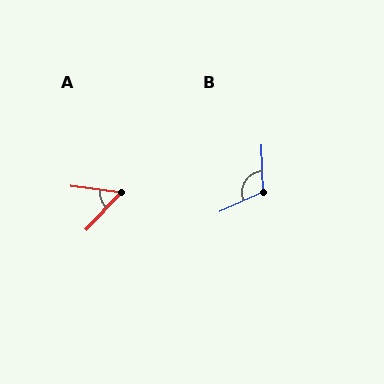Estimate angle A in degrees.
Approximately 54 degrees.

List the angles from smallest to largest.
A (54°), B (112°).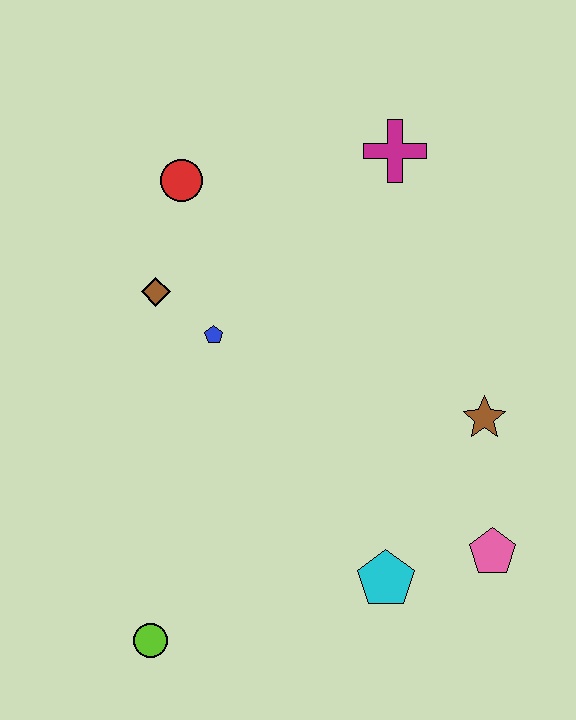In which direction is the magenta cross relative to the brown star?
The magenta cross is above the brown star.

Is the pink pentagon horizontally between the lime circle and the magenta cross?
No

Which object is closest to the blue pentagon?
The brown diamond is closest to the blue pentagon.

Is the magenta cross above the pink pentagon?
Yes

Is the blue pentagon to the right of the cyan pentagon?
No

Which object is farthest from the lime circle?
The magenta cross is farthest from the lime circle.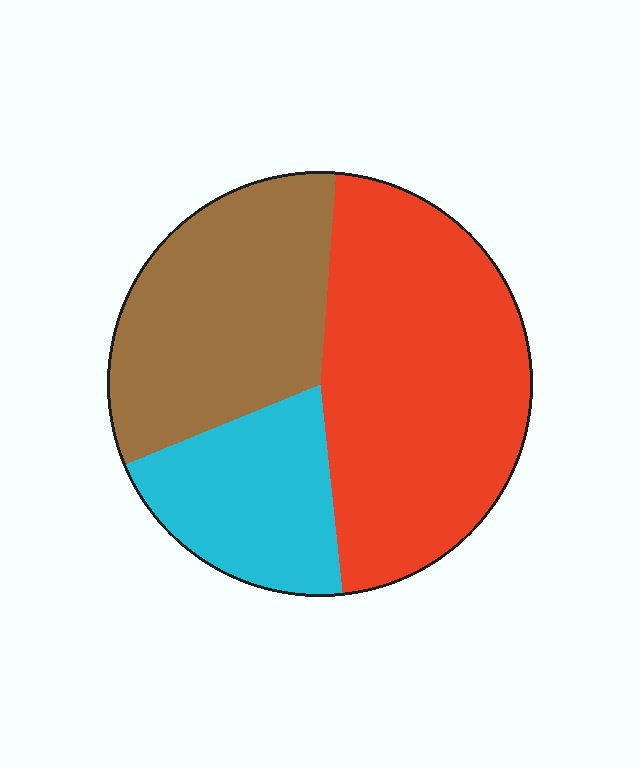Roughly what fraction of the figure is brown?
Brown covers about 35% of the figure.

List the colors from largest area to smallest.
From largest to smallest: red, brown, cyan.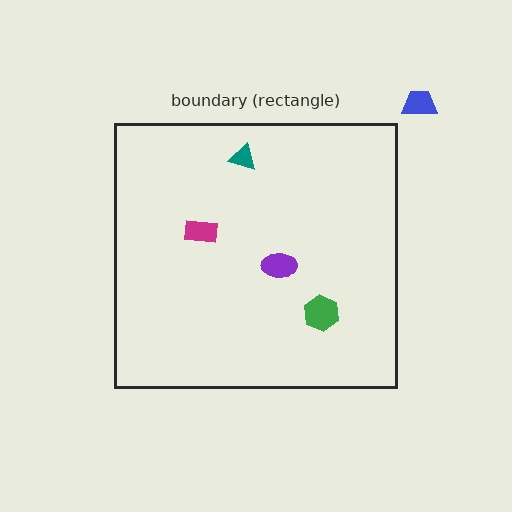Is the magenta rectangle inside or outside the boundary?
Inside.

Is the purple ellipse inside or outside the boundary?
Inside.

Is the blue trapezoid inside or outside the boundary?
Outside.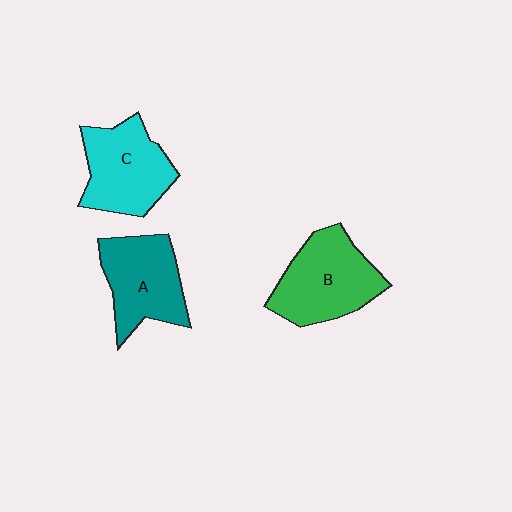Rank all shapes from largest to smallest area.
From largest to smallest: B (green), C (cyan), A (teal).